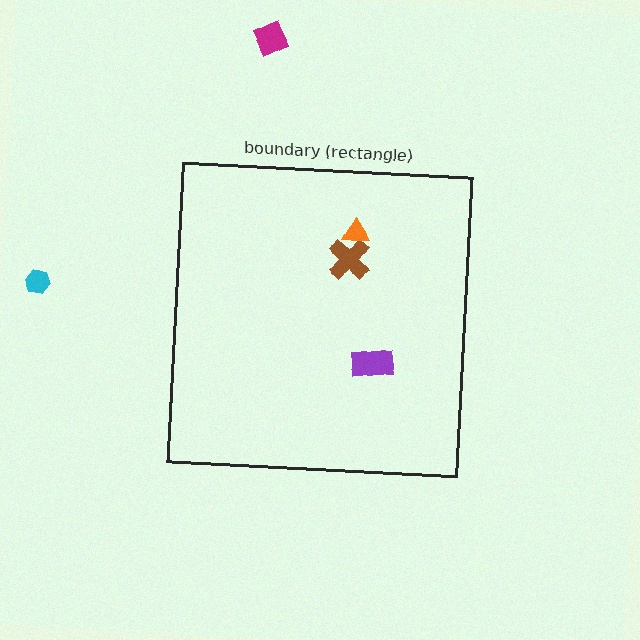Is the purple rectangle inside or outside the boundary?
Inside.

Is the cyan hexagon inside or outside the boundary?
Outside.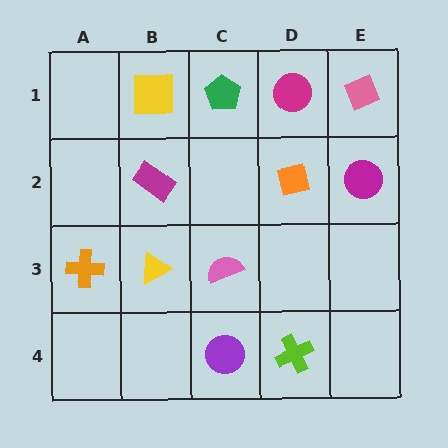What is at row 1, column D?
A magenta circle.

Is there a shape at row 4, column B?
No, that cell is empty.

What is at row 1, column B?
A yellow square.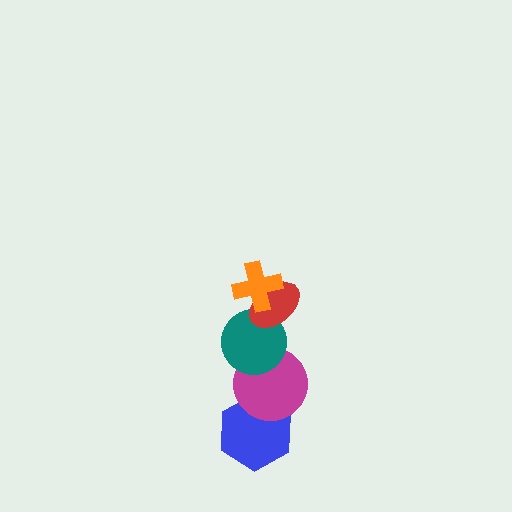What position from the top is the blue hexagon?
The blue hexagon is 5th from the top.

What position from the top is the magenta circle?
The magenta circle is 4th from the top.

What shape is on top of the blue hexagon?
The magenta circle is on top of the blue hexagon.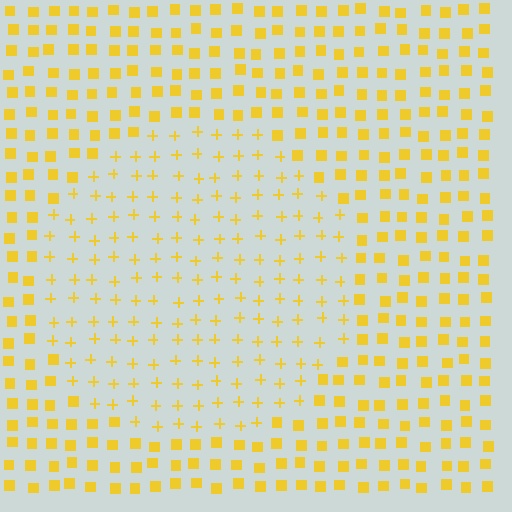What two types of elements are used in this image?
The image uses plus signs inside the circle region and squares outside it.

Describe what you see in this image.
The image is filled with small yellow elements arranged in a uniform grid. A circle-shaped region contains plus signs, while the surrounding area contains squares. The boundary is defined purely by the change in element shape.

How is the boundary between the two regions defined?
The boundary is defined by a change in element shape: plus signs inside vs. squares outside. All elements share the same color and spacing.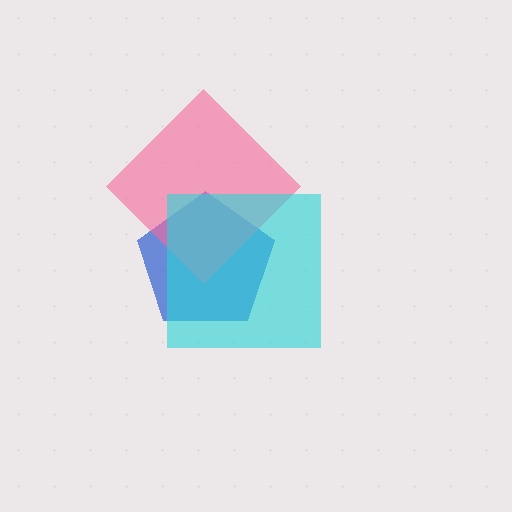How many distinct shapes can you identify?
There are 3 distinct shapes: a blue pentagon, a pink diamond, a cyan square.